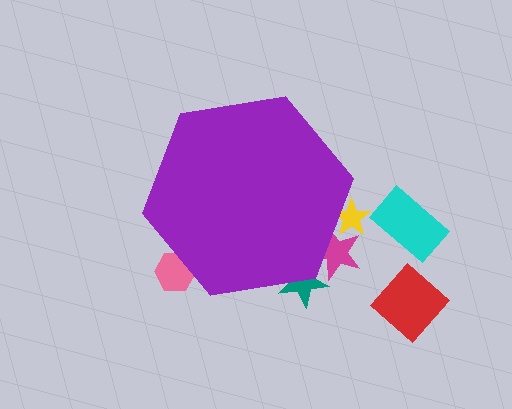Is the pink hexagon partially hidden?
Yes, the pink hexagon is partially hidden behind the purple hexagon.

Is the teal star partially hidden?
Yes, the teal star is partially hidden behind the purple hexagon.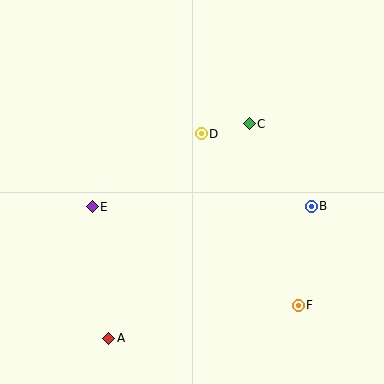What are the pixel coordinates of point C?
Point C is at (249, 124).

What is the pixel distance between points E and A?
The distance between E and A is 133 pixels.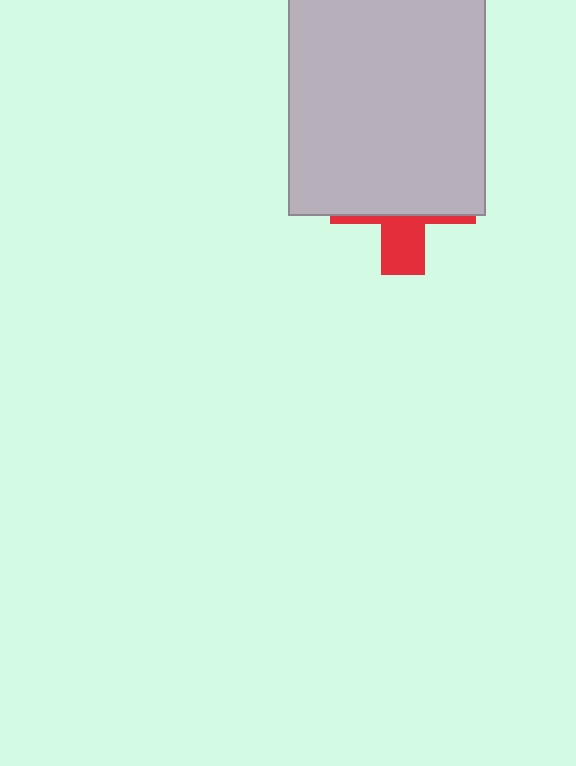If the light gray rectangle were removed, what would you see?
You would see the complete red cross.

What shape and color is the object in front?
The object in front is a light gray rectangle.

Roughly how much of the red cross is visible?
A small part of it is visible (roughly 31%).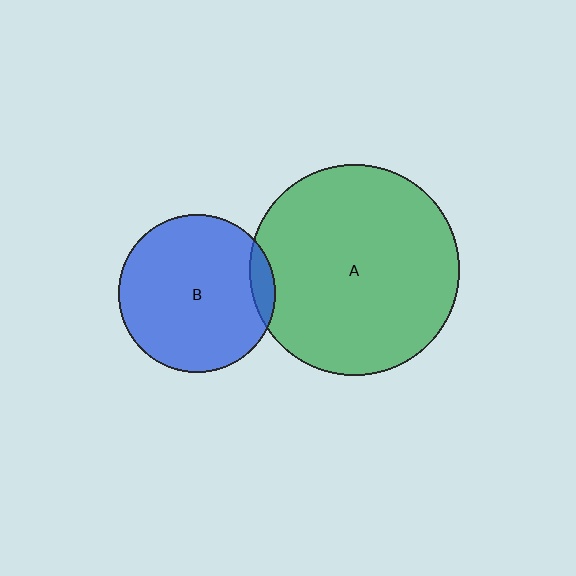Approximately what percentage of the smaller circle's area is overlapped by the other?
Approximately 10%.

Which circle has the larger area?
Circle A (green).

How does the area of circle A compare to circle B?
Approximately 1.8 times.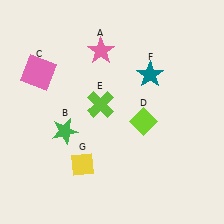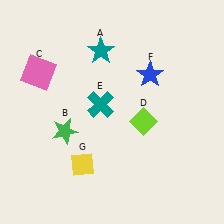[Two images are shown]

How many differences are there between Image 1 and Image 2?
There are 3 differences between the two images.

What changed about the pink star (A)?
In Image 1, A is pink. In Image 2, it changed to teal.